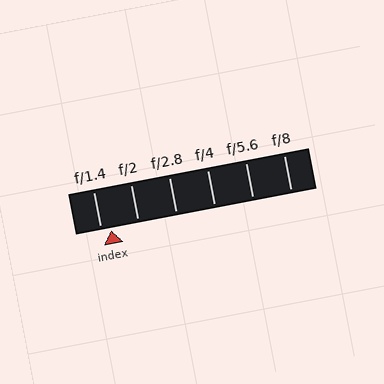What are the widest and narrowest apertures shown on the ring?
The widest aperture shown is f/1.4 and the narrowest is f/8.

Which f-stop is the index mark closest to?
The index mark is closest to f/1.4.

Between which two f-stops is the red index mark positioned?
The index mark is between f/1.4 and f/2.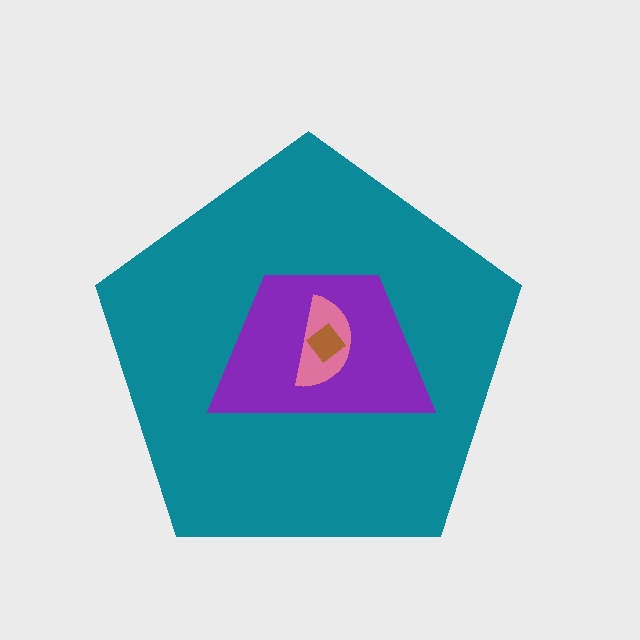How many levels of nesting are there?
4.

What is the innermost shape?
The brown diamond.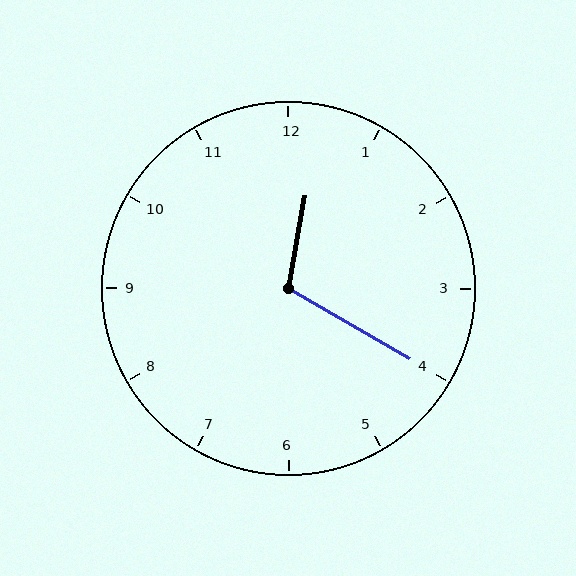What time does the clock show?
12:20.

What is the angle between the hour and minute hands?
Approximately 110 degrees.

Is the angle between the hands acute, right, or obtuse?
It is obtuse.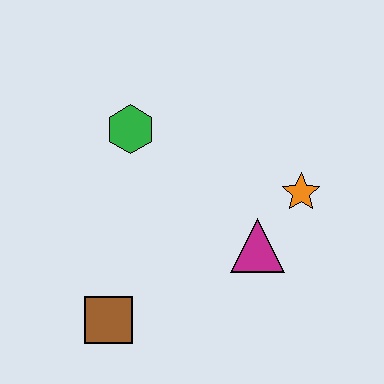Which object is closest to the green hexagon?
The magenta triangle is closest to the green hexagon.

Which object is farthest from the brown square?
The orange star is farthest from the brown square.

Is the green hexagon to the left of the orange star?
Yes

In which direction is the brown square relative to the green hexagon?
The brown square is below the green hexagon.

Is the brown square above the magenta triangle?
No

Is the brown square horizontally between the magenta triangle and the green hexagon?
No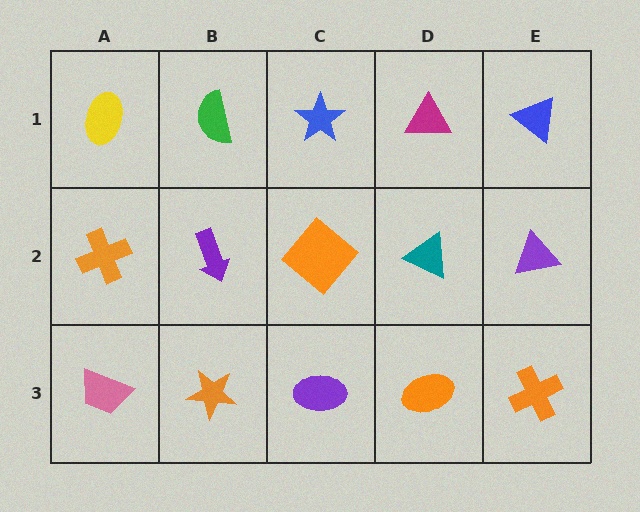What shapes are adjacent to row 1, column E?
A purple triangle (row 2, column E), a magenta triangle (row 1, column D).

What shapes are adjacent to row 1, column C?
An orange diamond (row 2, column C), a green semicircle (row 1, column B), a magenta triangle (row 1, column D).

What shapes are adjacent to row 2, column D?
A magenta triangle (row 1, column D), an orange ellipse (row 3, column D), an orange diamond (row 2, column C), a purple triangle (row 2, column E).